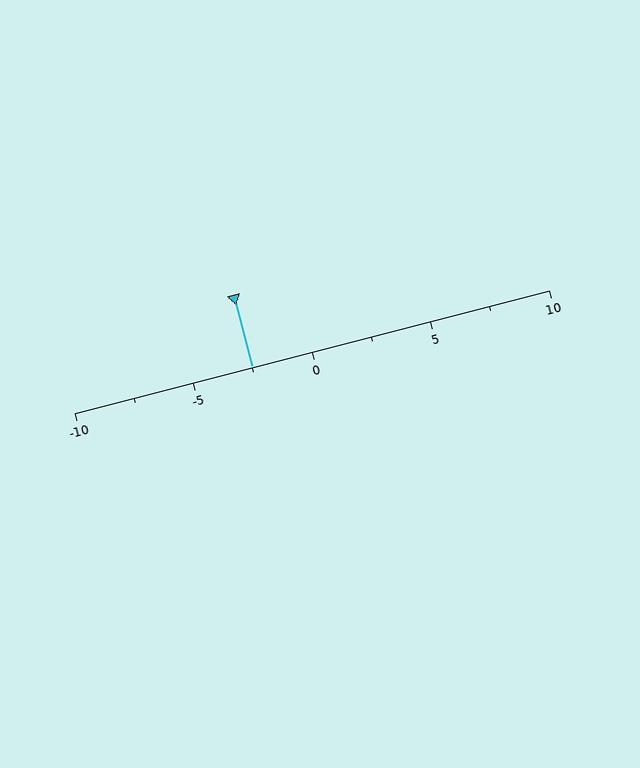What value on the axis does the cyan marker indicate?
The marker indicates approximately -2.5.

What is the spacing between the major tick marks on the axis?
The major ticks are spaced 5 apart.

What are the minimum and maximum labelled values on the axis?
The axis runs from -10 to 10.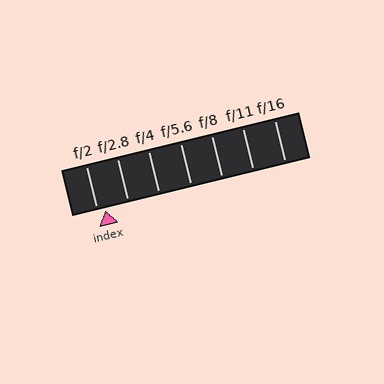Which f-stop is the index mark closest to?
The index mark is closest to f/2.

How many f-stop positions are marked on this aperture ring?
There are 7 f-stop positions marked.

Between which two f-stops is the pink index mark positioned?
The index mark is between f/2 and f/2.8.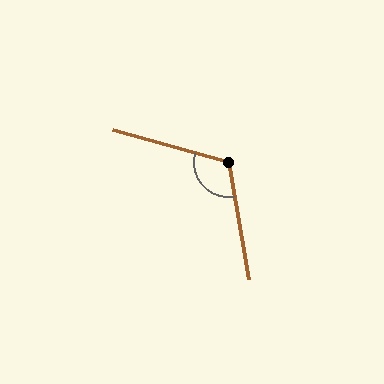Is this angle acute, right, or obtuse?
It is obtuse.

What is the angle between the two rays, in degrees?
Approximately 115 degrees.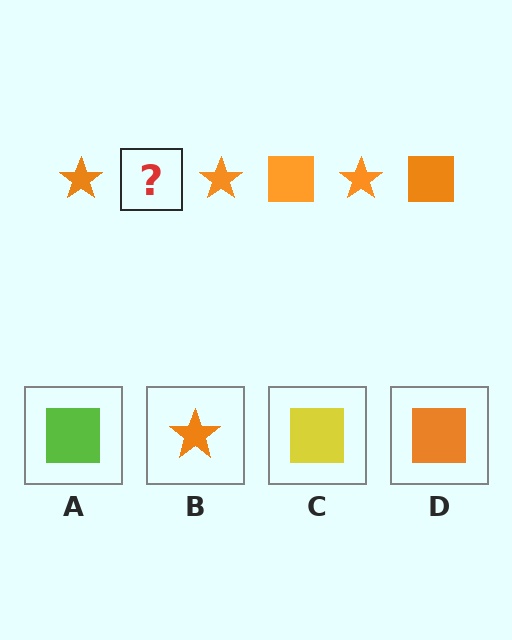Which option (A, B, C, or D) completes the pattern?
D.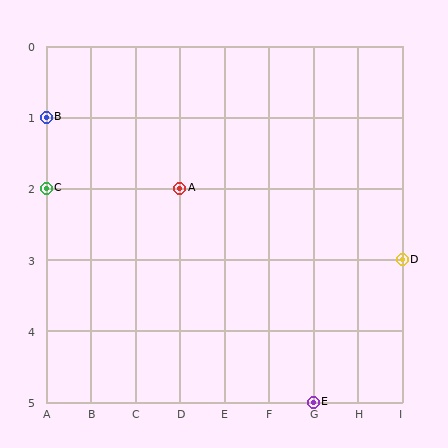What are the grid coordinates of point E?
Point E is at grid coordinates (G, 5).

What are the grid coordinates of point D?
Point D is at grid coordinates (I, 3).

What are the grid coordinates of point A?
Point A is at grid coordinates (D, 2).